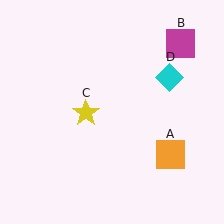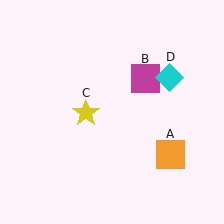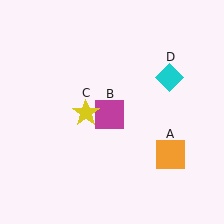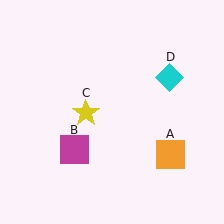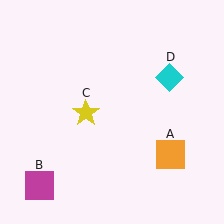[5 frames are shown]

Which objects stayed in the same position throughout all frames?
Orange square (object A) and yellow star (object C) and cyan diamond (object D) remained stationary.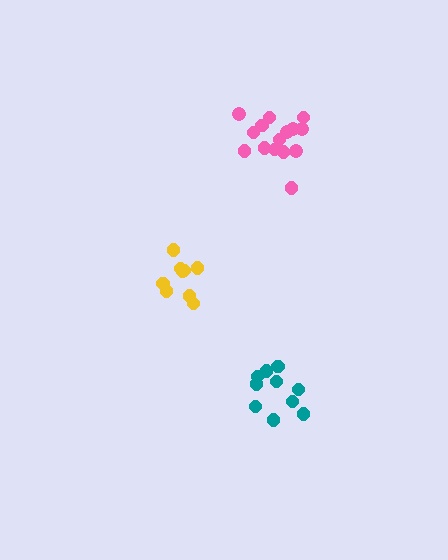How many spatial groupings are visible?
There are 3 spatial groupings.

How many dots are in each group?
Group 1: 10 dots, Group 2: 9 dots, Group 3: 15 dots (34 total).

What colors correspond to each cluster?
The clusters are colored: teal, yellow, pink.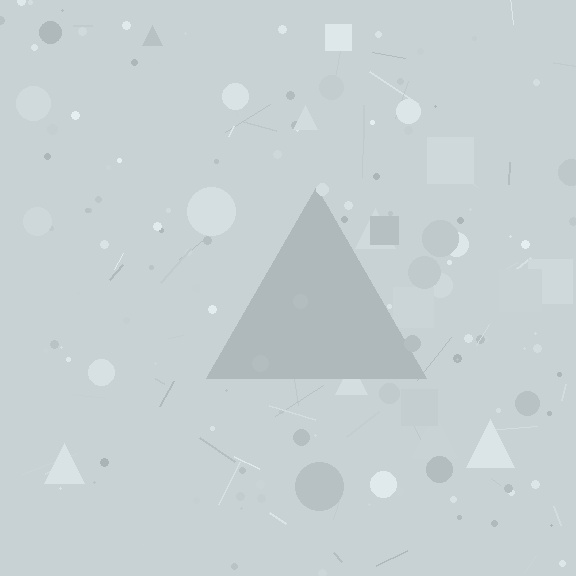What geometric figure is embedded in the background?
A triangle is embedded in the background.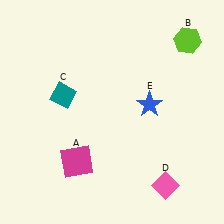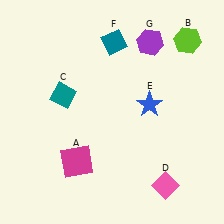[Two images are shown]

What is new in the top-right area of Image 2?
A purple hexagon (G) was added in the top-right area of Image 2.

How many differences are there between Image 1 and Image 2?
There are 2 differences between the two images.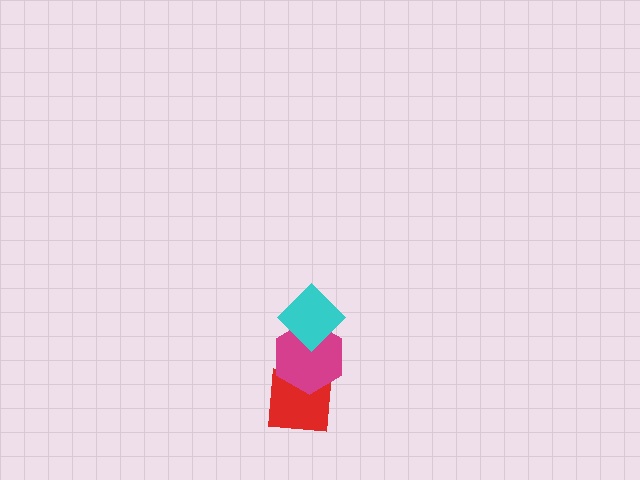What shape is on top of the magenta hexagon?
The cyan diamond is on top of the magenta hexagon.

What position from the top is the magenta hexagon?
The magenta hexagon is 2nd from the top.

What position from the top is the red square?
The red square is 3rd from the top.